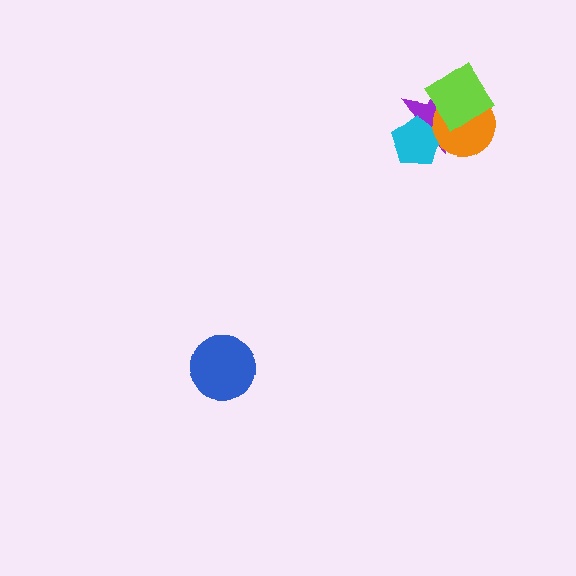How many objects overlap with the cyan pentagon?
2 objects overlap with the cyan pentagon.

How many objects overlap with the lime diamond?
2 objects overlap with the lime diamond.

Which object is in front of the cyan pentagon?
The orange circle is in front of the cyan pentagon.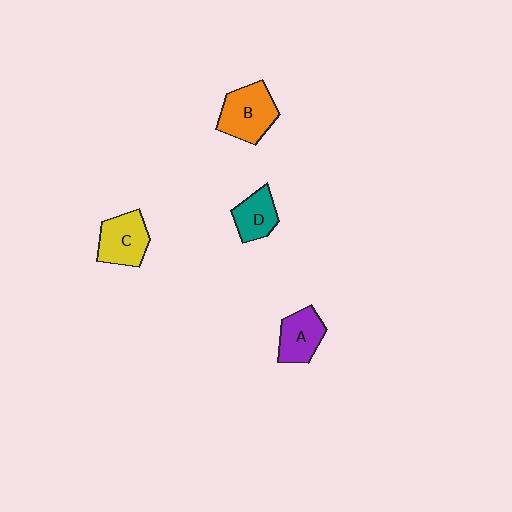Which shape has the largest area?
Shape B (orange).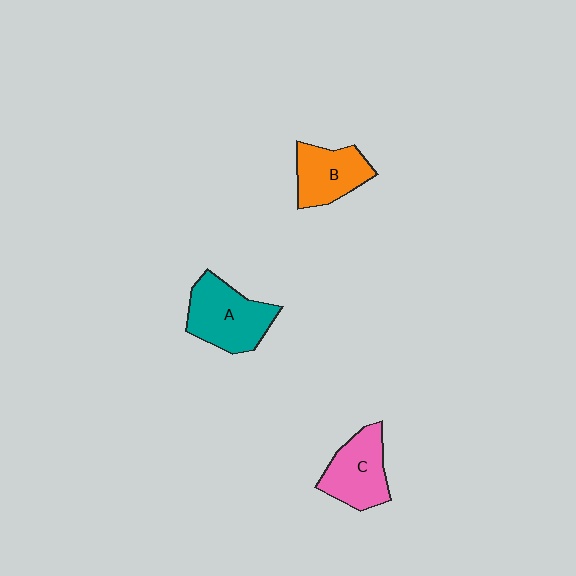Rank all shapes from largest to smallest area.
From largest to smallest: A (teal), C (pink), B (orange).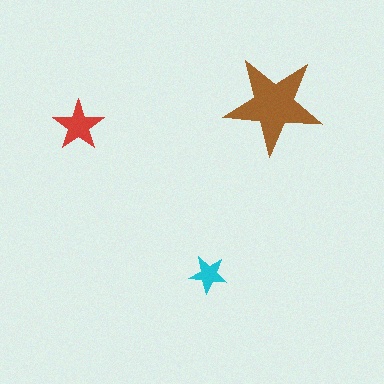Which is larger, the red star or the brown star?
The brown one.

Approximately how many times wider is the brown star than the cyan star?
About 2.5 times wider.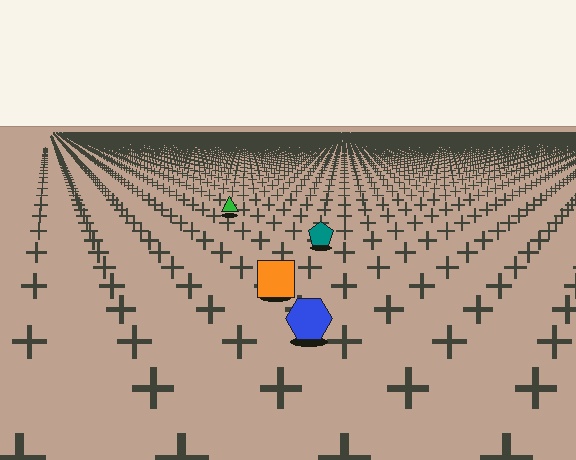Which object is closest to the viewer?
The blue hexagon is closest. The texture marks near it are larger and more spread out.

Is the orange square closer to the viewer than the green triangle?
Yes. The orange square is closer — you can tell from the texture gradient: the ground texture is coarser near it.